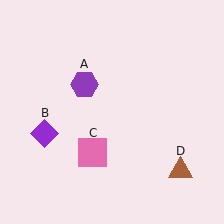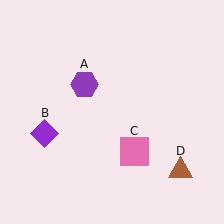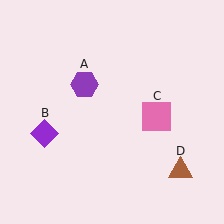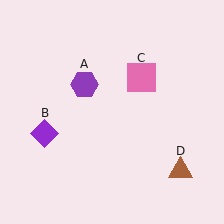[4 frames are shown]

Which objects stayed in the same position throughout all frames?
Purple hexagon (object A) and purple diamond (object B) and brown triangle (object D) remained stationary.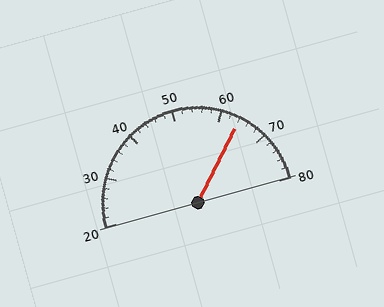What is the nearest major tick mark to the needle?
The nearest major tick mark is 60.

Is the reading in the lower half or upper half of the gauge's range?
The reading is in the upper half of the range (20 to 80).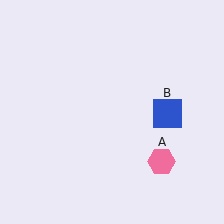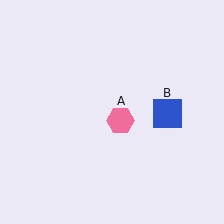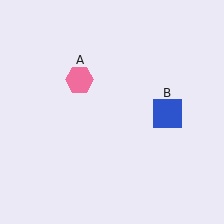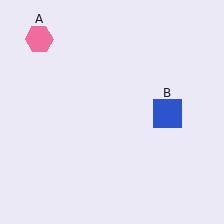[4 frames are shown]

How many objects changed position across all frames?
1 object changed position: pink hexagon (object A).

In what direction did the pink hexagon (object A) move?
The pink hexagon (object A) moved up and to the left.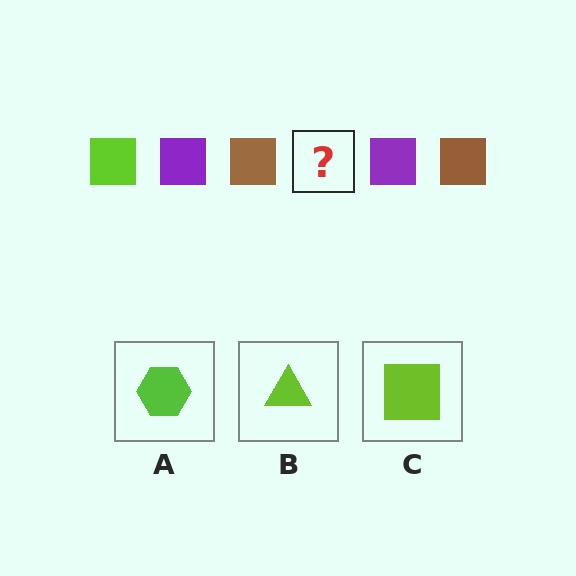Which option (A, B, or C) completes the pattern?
C.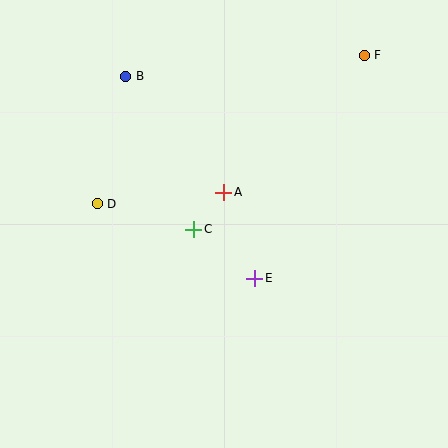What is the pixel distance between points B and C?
The distance between B and C is 168 pixels.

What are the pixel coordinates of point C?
Point C is at (194, 229).